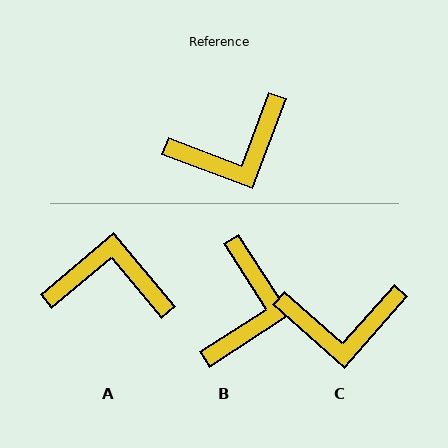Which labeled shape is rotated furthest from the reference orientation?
A, about 151 degrees away.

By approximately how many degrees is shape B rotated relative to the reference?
Approximately 53 degrees counter-clockwise.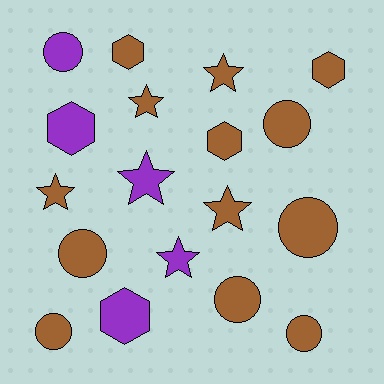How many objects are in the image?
There are 18 objects.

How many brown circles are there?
There are 6 brown circles.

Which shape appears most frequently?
Circle, with 7 objects.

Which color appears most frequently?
Brown, with 13 objects.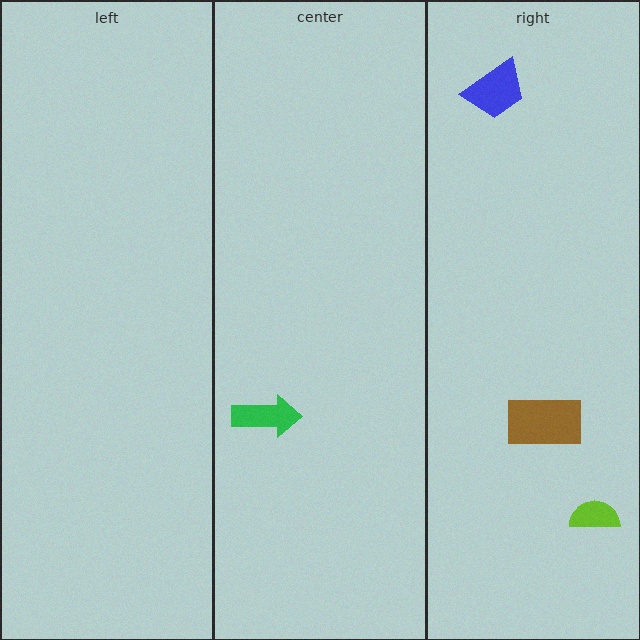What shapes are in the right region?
The blue trapezoid, the brown rectangle, the lime semicircle.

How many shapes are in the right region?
3.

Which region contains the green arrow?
The center region.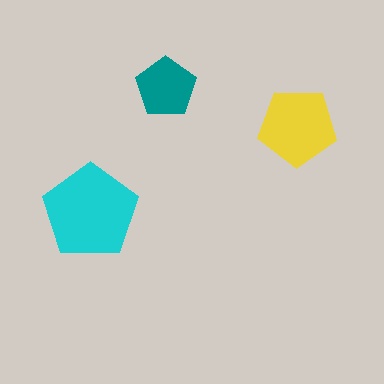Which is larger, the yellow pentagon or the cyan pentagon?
The cyan one.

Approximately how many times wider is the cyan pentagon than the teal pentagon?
About 1.5 times wider.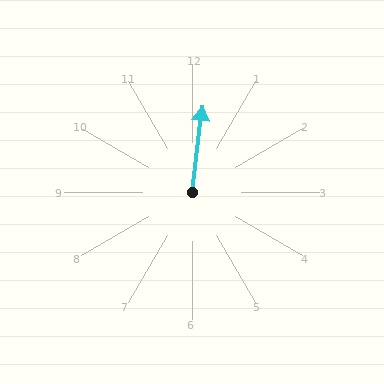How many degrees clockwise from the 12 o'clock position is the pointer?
Approximately 7 degrees.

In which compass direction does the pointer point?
North.